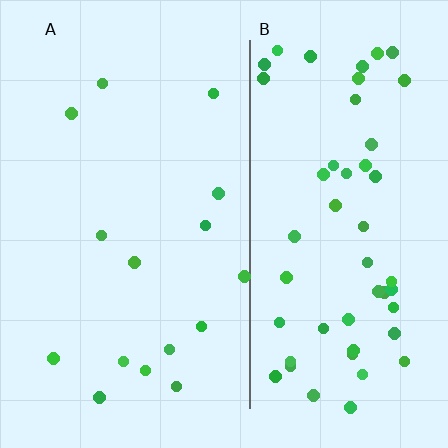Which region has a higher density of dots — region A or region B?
B (the right).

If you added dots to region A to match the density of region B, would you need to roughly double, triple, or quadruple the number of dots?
Approximately triple.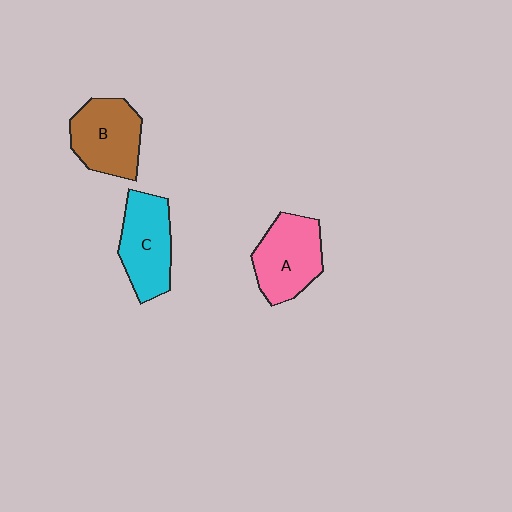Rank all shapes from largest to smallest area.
From largest to smallest: A (pink), B (brown), C (cyan).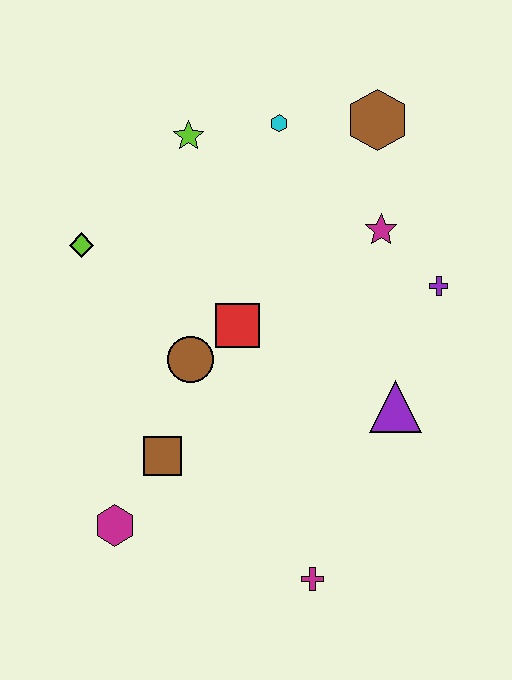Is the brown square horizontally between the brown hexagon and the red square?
No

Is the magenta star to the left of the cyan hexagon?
No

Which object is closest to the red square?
The brown circle is closest to the red square.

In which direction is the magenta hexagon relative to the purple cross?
The magenta hexagon is to the left of the purple cross.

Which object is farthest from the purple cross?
The magenta hexagon is farthest from the purple cross.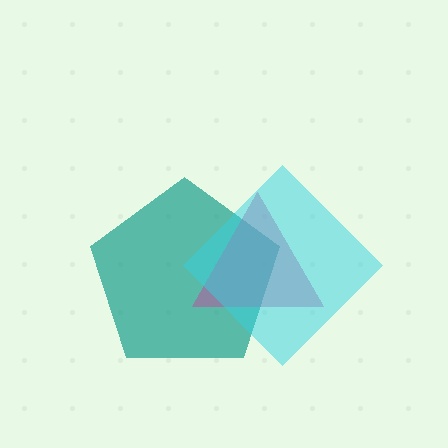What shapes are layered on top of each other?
The layered shapes are: a teal pentagon, a magenta triangle, a cyan diamond.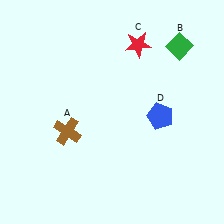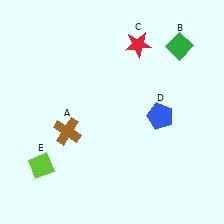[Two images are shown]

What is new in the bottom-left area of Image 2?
A lime diamond (E) was added in the bottom-left area of Image 2.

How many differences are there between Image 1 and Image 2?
There is 1 difference between the two images.